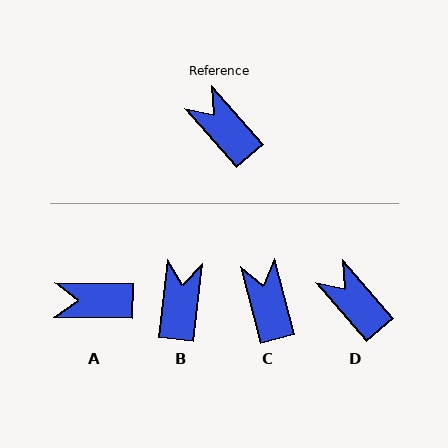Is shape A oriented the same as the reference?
No, it is off by about 49 degrees.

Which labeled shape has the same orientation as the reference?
D.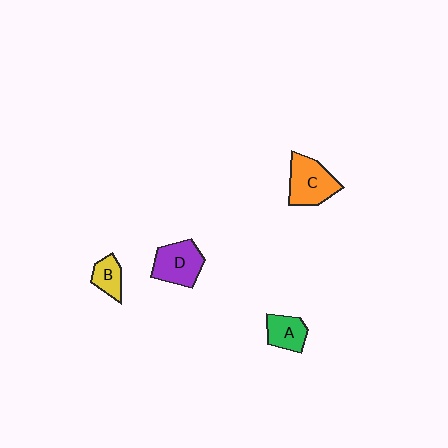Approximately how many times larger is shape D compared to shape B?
Approximately 1.8 times.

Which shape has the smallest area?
Shape B (yellow).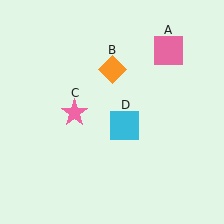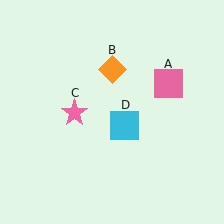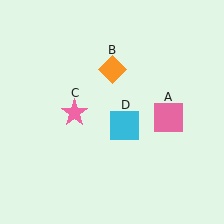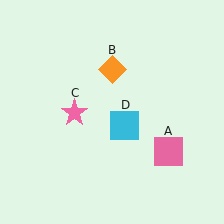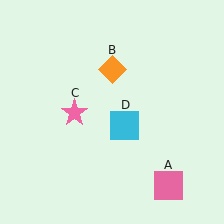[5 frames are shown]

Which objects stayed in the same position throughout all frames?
Orange diamond (object B) and pink star (object C) and cyan square (object D) remained stationary.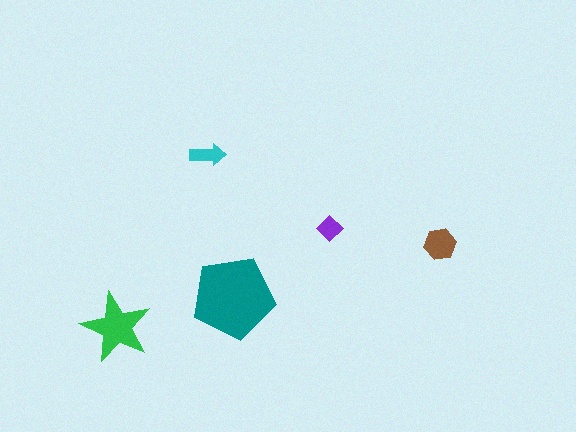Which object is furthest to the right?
The brown hexagon is rightmost.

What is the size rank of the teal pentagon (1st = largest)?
1st.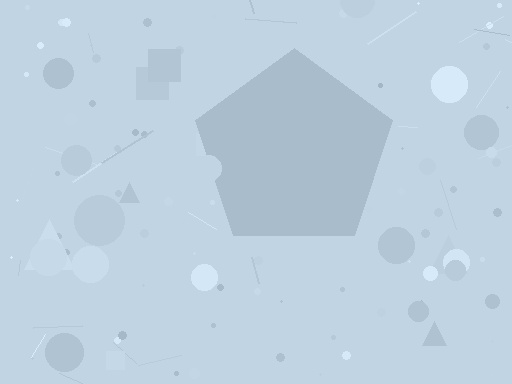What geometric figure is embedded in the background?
A pentagon is embedded in the background.